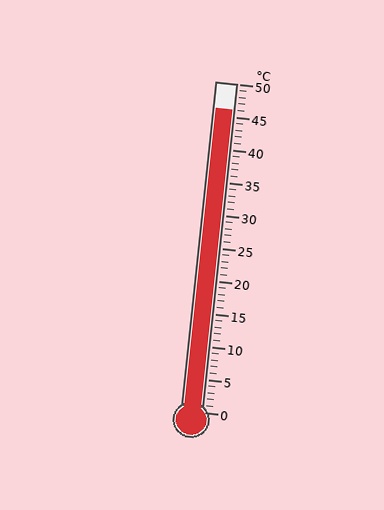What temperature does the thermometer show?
The thermometer shows approximately 46°C.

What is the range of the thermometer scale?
The thermometer scale ranges from 0°C to 50°C.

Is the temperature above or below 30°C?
The temperature is above 30°C.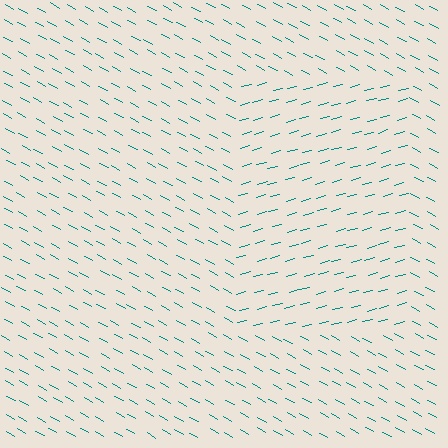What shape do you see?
I see a rectangle.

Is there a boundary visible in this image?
Yes, there is a texture boundary formed by a change in line orientation.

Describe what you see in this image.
The image is filled with small teal line segments. A rectangle region in the image has lines oriented differently from the surrounding lines, creating a visible texture boundary.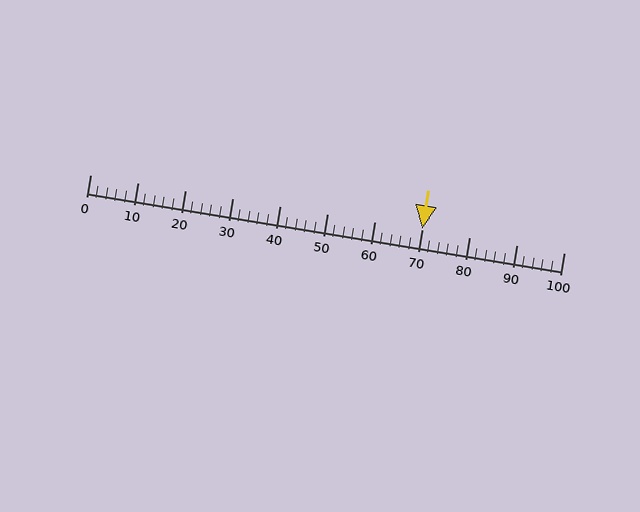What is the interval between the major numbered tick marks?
The major tick marks are spaced 10 units apart.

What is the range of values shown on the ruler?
The ruler shows values from 0 to 100.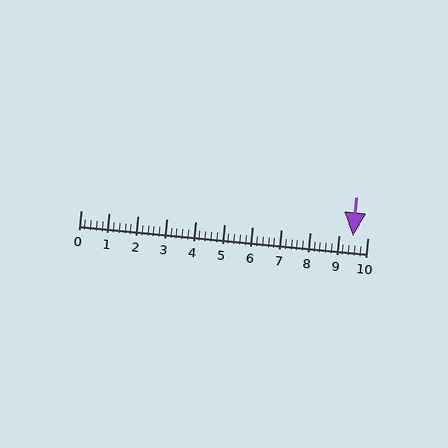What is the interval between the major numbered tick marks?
The major tick marks are spaced 1 units apart.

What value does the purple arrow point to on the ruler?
The purple arrow points to approximately 9.5.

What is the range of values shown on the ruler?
The ruler shows values from 0 to 10.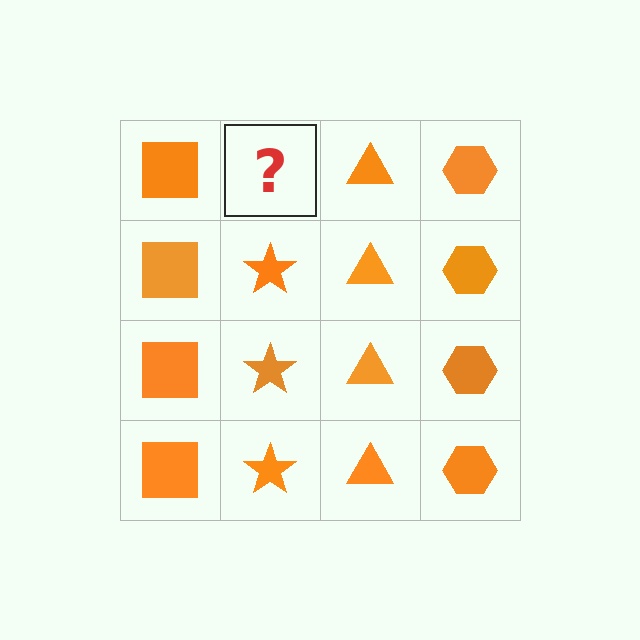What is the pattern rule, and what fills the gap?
The rule is that each column has a consistent shape. The gap should be filled with an orange star.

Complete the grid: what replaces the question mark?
The question mark should be replaced with an orange star.